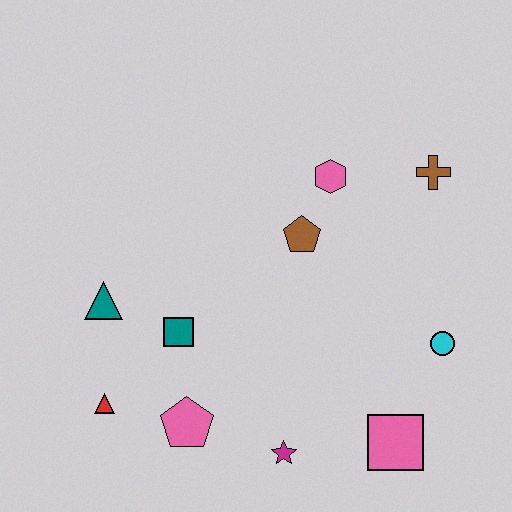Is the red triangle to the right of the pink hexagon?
No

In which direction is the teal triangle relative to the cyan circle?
The teal triangle is to the left of the cyan circle.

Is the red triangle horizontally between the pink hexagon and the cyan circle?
No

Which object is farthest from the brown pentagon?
The red triangle is farthest from the brown pentagon.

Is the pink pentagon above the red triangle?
No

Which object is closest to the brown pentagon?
The pink hexagon is closest to the brown pentagon.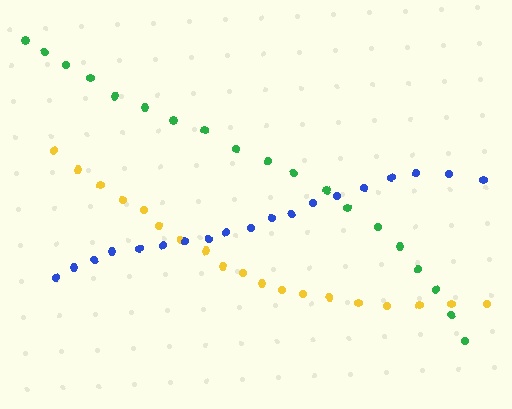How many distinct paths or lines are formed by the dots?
There are 3 distinct paths.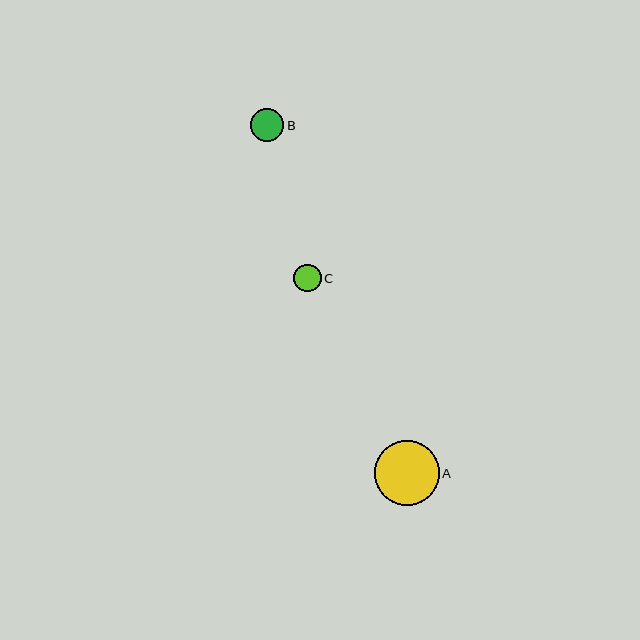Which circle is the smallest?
Circle C is the smallest with a size of approximately 27 pixels.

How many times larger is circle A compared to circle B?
Circle A is approximately 2.0 times the size of circle B.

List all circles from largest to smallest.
From largest to smallest: A, B, C.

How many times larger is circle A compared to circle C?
Circle A is approximately 2.4 times the size of circle C.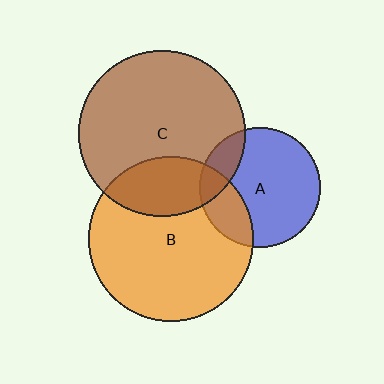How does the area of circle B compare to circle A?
Approximately 1.9 times.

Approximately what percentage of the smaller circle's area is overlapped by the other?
Approximately 15%.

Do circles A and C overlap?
Yes.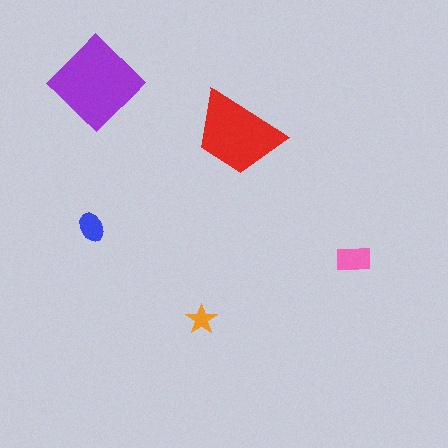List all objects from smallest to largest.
The orange star, the blue ellipse, the pink rectangle, the red trapezoid, the purple diamond.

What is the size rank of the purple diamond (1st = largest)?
1st.